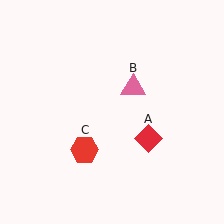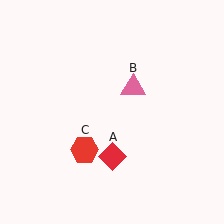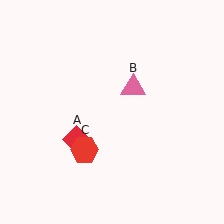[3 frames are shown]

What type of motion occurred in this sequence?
The red diamond (object A) rotated clockwise around the center of the scene.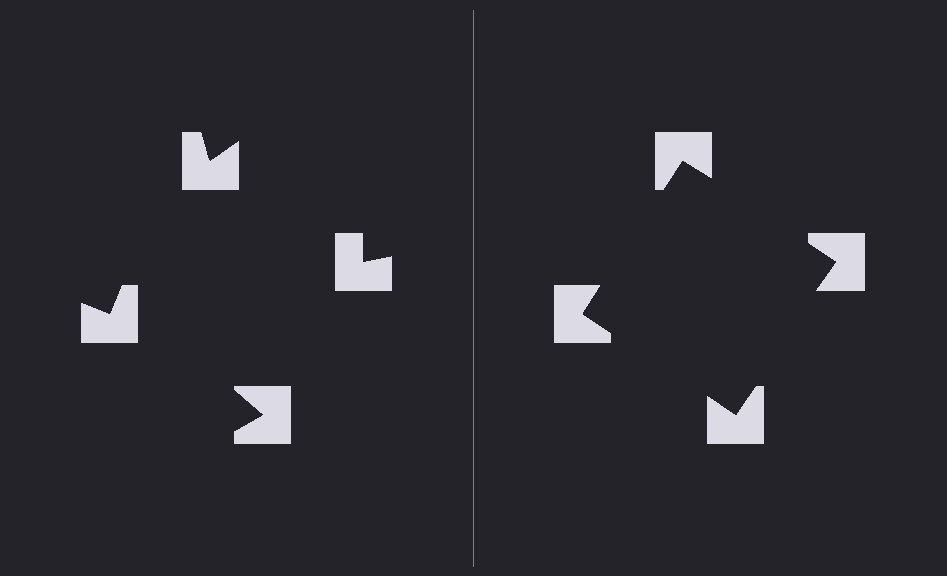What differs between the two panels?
The notched squares are positioned identically on both sides; only the wedge orientations differ. On the right they align to a square; on the left they are misaligned.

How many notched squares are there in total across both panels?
8 — 4 on each side.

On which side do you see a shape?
An illusory square appears on the right side. On the left side the wedge cuts are rotated, so no coherent shape forms.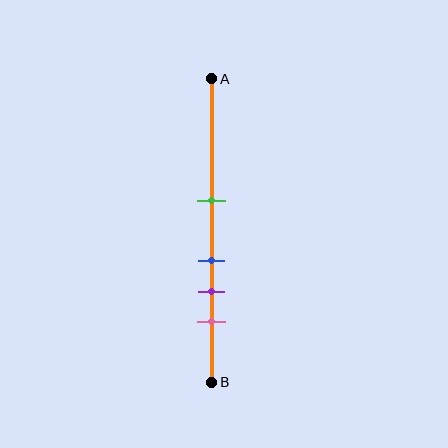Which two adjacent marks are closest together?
The blue and purple marks are the closest adjacent pair.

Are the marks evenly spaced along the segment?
No, the marks are not evenly spaced.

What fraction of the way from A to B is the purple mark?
The purple mark is approximately 70% (0.7) of the way from A to B.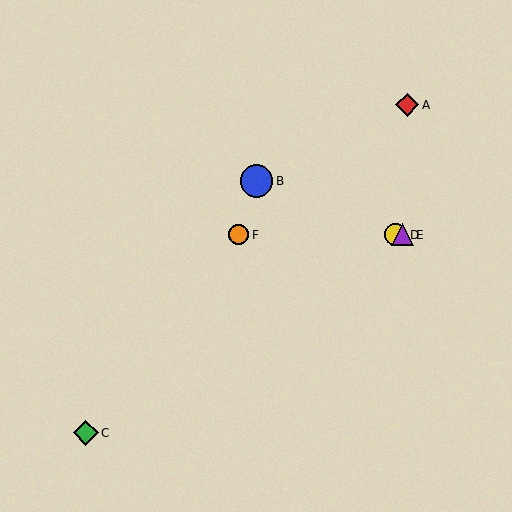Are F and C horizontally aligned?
No, F is at y≈235 and C is at y≈433.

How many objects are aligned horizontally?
3 objects (D, E, F) are aligned horizontally.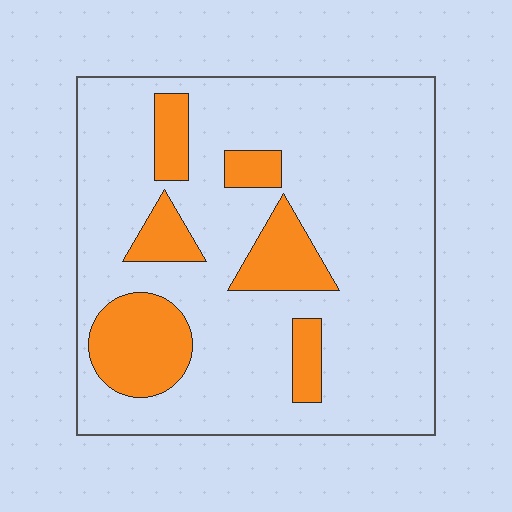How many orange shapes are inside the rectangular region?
6.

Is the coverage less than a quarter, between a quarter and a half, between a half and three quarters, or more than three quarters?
Less than a quarter.